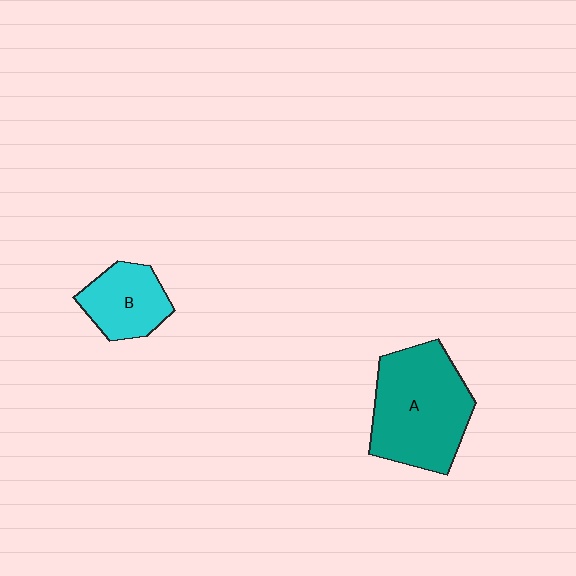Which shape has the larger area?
Shape A (teal).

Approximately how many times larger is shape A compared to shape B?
Approximately 1.9 times.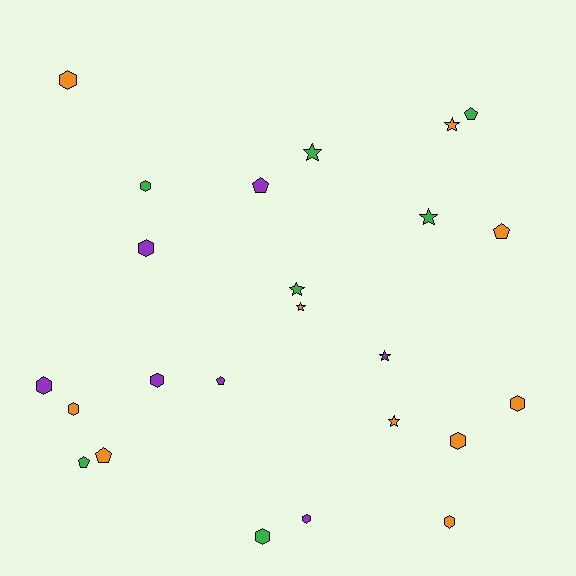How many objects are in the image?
There are 24 objects.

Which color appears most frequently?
Orange, with 10 objects.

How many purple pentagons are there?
There are 2 purple pentagons.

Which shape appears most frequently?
Hexagon, with 11 objects.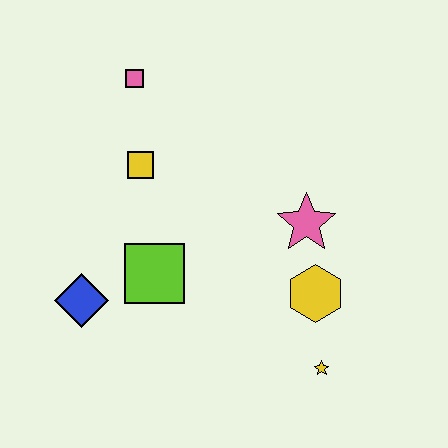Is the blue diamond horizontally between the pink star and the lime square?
No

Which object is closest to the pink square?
The yellow square is closest to the pink square.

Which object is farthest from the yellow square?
The yellow star is farthest from the yellow square.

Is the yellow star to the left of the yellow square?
No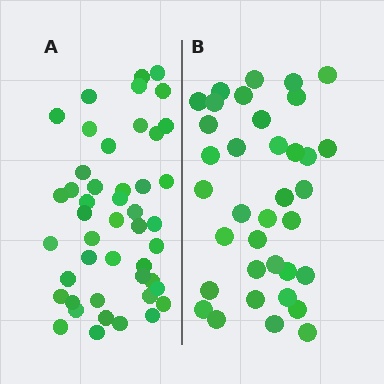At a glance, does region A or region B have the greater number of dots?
Region A (the left region) has more dots.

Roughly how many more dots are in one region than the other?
Region A has roughly 10 or so more dots than region B.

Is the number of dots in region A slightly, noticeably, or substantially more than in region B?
Region A has noticeably more, but not dramatically so. The ratio is roughly 1.3 to 1.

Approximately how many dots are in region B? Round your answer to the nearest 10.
About 40 dots. (The exact count is 36, which rounds to 40.)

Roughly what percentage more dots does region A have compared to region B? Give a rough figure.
About 30% more.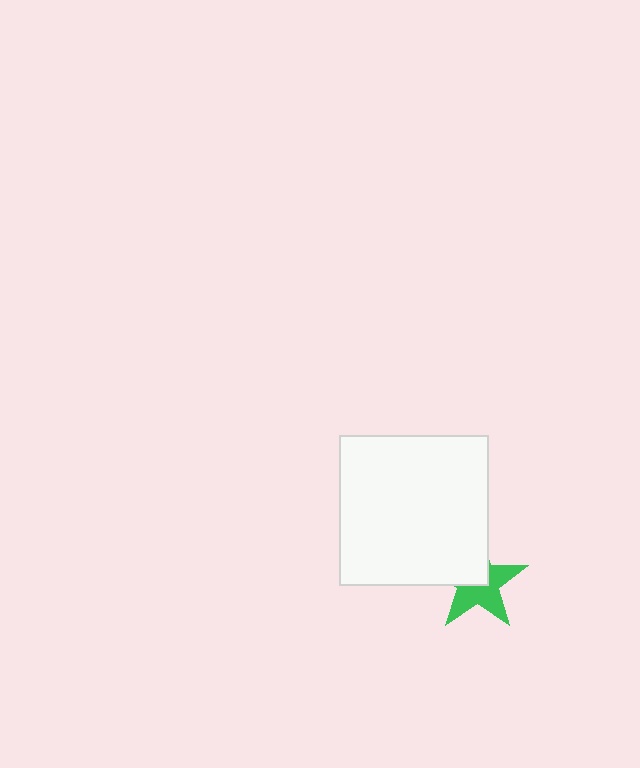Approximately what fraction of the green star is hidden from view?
Roughly 44% of the green star is hidden behind the white square.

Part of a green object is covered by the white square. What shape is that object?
It is a star.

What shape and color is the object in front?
The object in front is a white square.